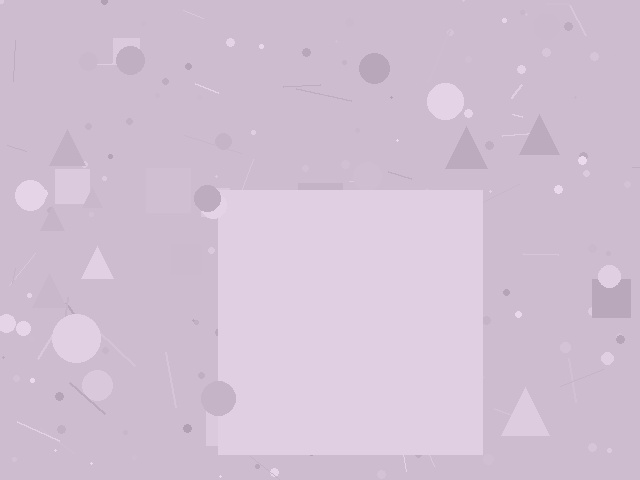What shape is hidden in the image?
A square is hidden in the image.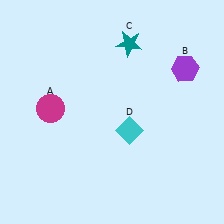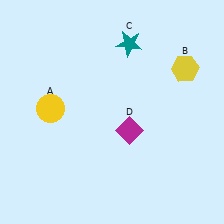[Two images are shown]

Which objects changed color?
A changed from magenta to yellow. B changed from purple to yellow. D changed from cyan to magenta.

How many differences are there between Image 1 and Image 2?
There are 3 differences between the two images.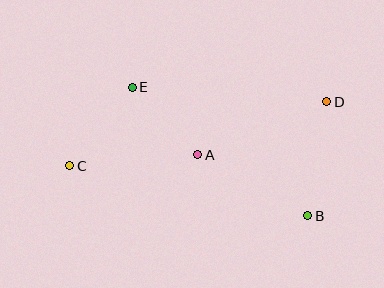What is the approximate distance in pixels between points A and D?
The distance between A and D is approximately 139 pixels.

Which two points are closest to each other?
Points A and E are closest to each other.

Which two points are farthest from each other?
Points C and D are farthest from each other.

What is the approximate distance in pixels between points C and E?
The distance between C and E is approximately 100 pixels.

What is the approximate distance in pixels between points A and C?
The distance between A and C is approximately 128 pixels.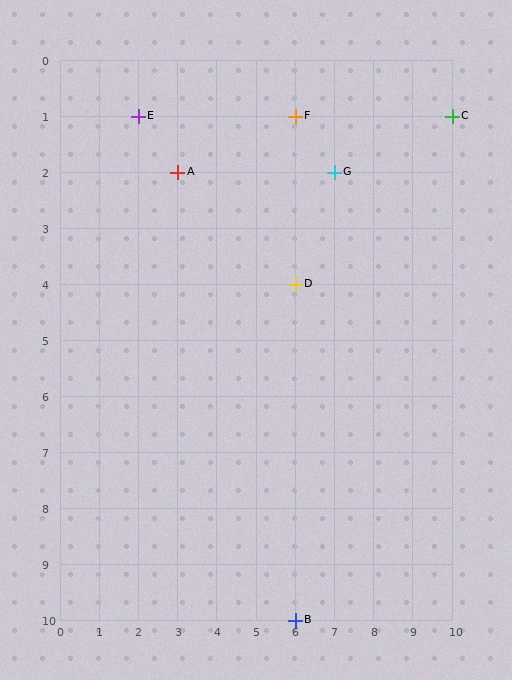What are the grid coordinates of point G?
Point G is at grid coordinates (7, 2).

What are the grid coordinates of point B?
Point B is at grid coordinates (6, 10).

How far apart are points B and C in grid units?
Points B and C are 4 columns and 9 rows apart (about 9.8 grid units diagonally).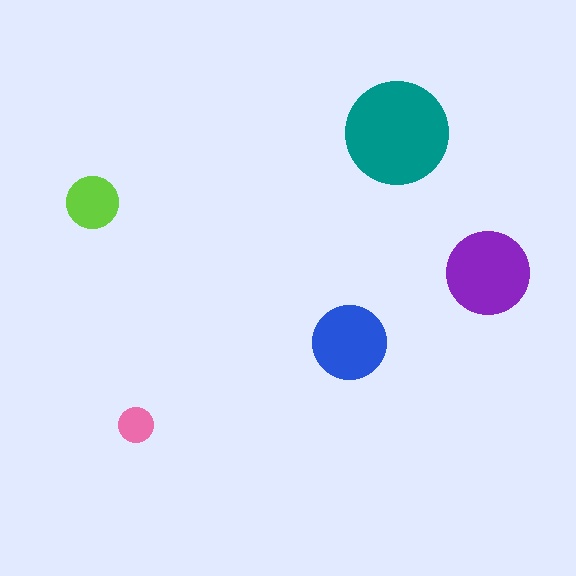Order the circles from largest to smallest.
the teal one, the purple one, the blue one, the lime one, the pink one.